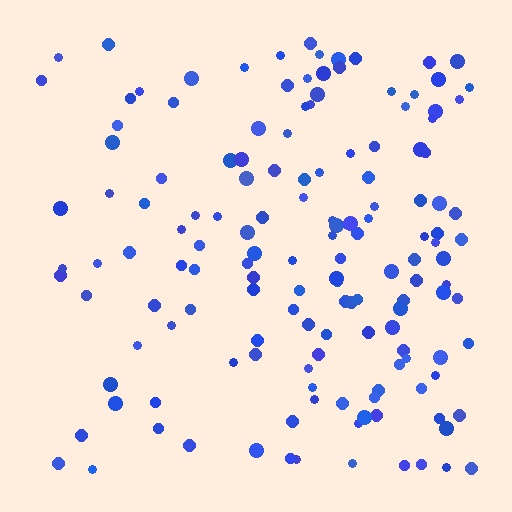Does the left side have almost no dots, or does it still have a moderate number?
Still a moderate number, just noticeably fewer than the right.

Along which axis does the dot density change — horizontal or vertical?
Horizontal.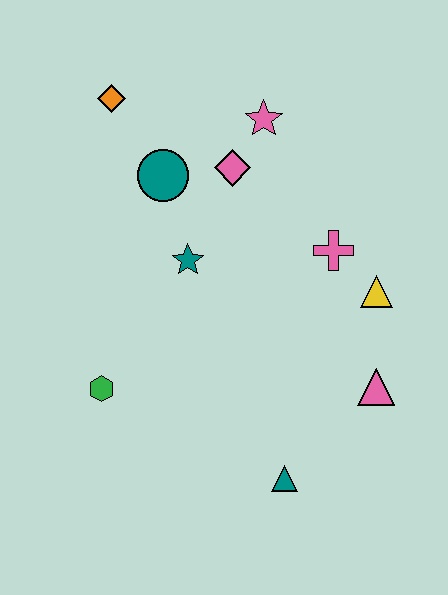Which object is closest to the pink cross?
The yellow triangle is closest to the pink cross.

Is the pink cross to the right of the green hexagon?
Yes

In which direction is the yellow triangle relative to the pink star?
The yellow triangle is below the pink star.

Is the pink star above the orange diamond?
No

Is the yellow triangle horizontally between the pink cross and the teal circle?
No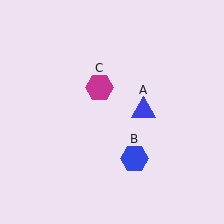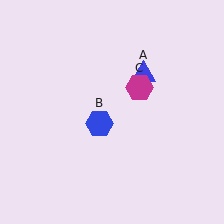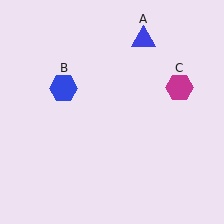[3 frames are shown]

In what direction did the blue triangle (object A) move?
The blue triangle (object A) moved up.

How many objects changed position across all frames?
3 objects changed position: blue triangle (object A), blue hexagon (object B), magenta hexagon (object C).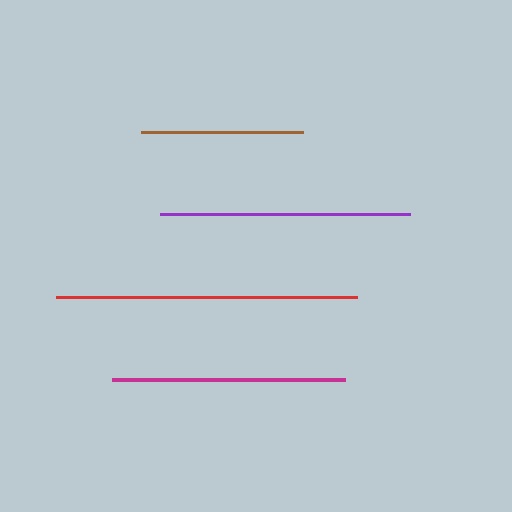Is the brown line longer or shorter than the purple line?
The purple line is longer than the brown line.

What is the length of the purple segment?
The purple segment is approximately 250 pixels long.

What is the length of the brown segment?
The brown segment is approximately 163 pixels long.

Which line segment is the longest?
The red line is the longest at approximately 302 pixels.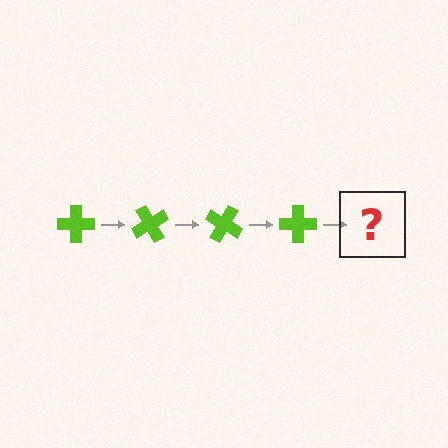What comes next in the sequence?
The next element should be a lime cross rotated 240 degrees.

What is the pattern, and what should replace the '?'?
The pattern is that the cross rotates 60 degrees each step. The '?' should be a lime cross rotated 240 degrees.